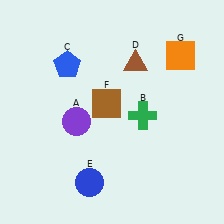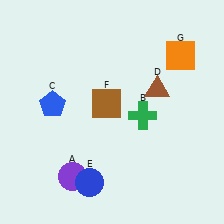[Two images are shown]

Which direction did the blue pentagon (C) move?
The blue pentagon (C) moved down.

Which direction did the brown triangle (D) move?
The brown triangle (D) moved down.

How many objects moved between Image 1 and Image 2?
3 objects moved between the two images.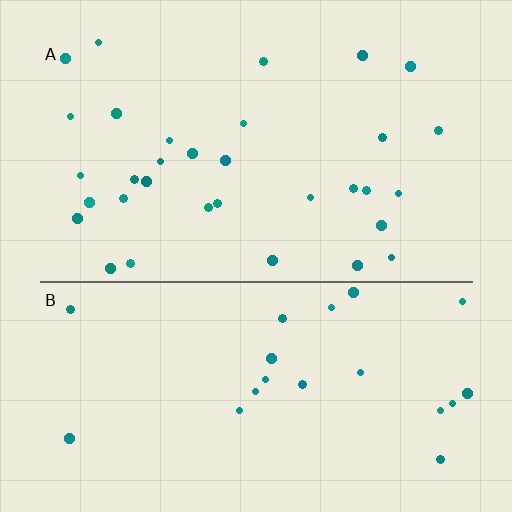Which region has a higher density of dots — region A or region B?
A (the top).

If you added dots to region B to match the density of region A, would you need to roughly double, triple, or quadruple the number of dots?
Approximately double.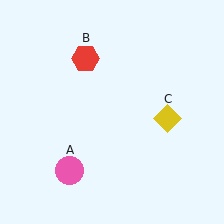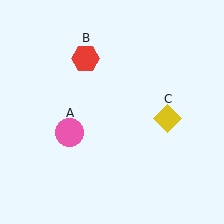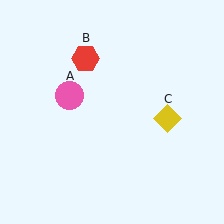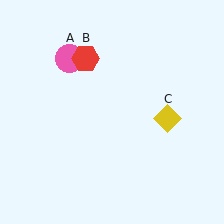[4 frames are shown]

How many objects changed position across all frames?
1 object changed position: pink circle (object A).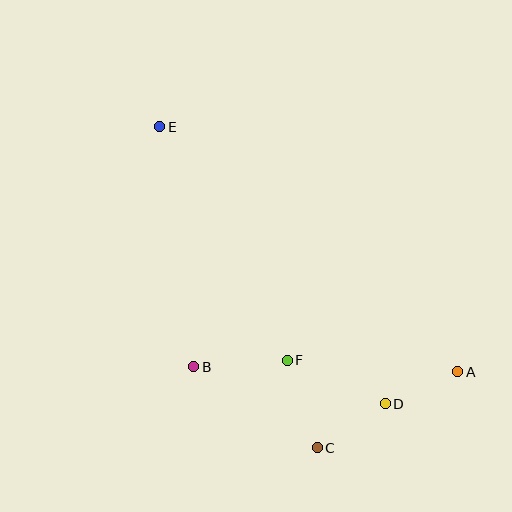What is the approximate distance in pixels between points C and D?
The distance between C and D is approximately 81 pixels.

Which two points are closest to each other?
Points A and D are closest to each other.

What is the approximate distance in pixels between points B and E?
The distance between B and E is approximately 242 pixels.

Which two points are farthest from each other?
Points A and E are farthest from each other.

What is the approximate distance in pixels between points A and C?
The distance between A and C is approximately 160 pixels.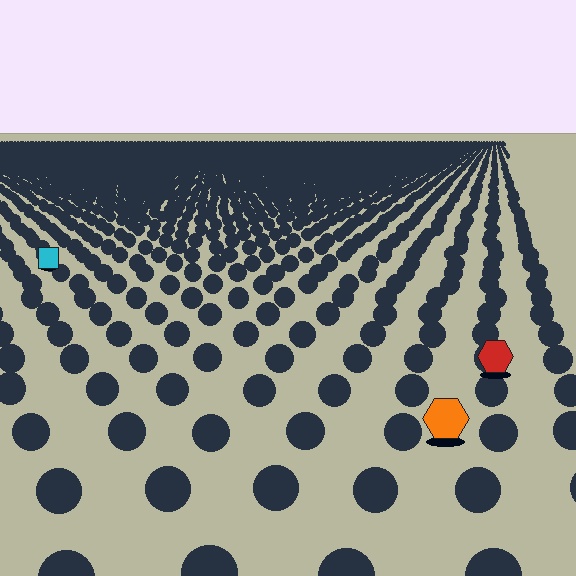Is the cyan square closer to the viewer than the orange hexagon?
No. The orange hexagon is closer — you can tell from the texture gradient: the ground texture is coarser near it.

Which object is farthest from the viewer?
The cyan square is farthest from the viewer. It appears smaller and the ground texture around it is denser.